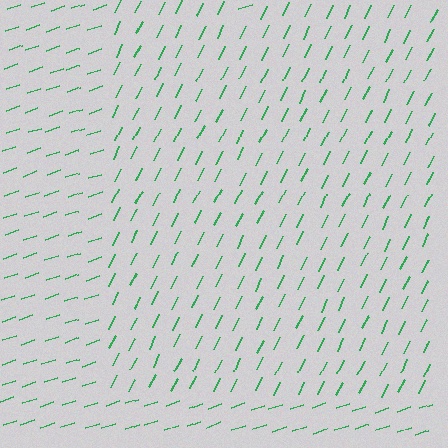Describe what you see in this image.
The image is filled with small green line segments. A rectangle region in the image has lines oriented differently from the surrounding lines, creating a visible texture boundary.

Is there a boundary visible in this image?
Yes, there is a texture boundary formed by a change in line orientation.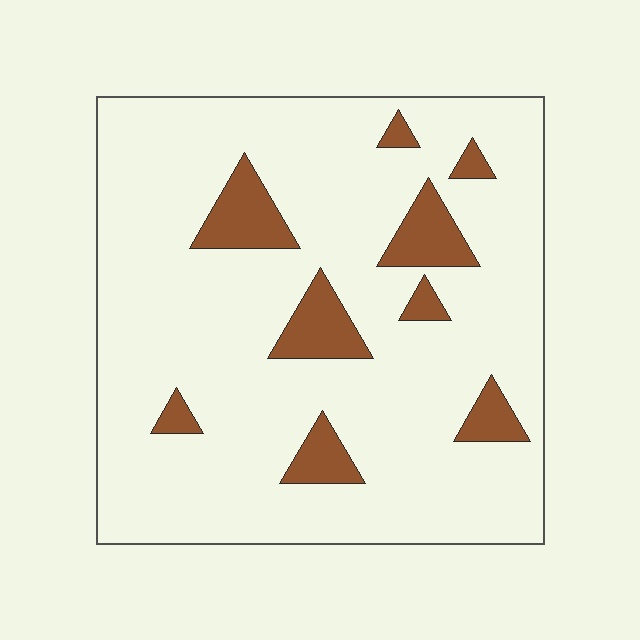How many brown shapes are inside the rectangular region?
9.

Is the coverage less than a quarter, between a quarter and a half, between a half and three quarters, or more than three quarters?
Less than a quarter.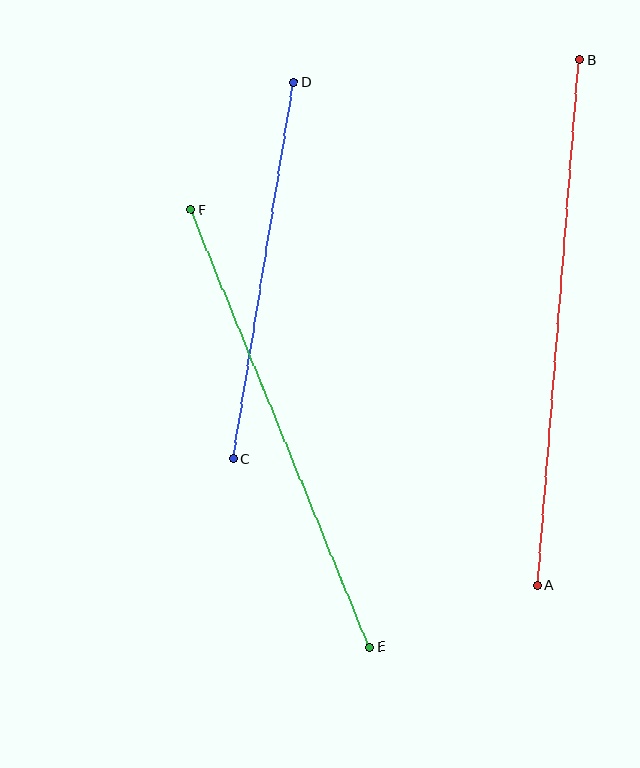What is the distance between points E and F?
The distance is approximately 472 pixels.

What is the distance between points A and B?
The distance is approximately 528 pixels.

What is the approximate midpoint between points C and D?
The midpoint is at approximately (264, 271) pixels.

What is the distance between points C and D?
The distance is approximately 382 pixels.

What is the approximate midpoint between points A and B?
The midpoint is at approximately (558, 323) pixels.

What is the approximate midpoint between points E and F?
The midpoint is at approximately (281, 429) pixels.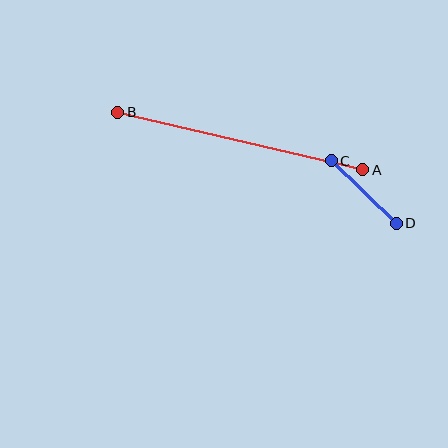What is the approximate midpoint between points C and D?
The midpoint is at approximately (364, 192) pixels.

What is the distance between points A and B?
The distance is approximately 252 pixels.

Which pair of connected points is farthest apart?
Points A and B are farthest apart.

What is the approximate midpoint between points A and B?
The midpoint is at approximately (240, 141) pixels.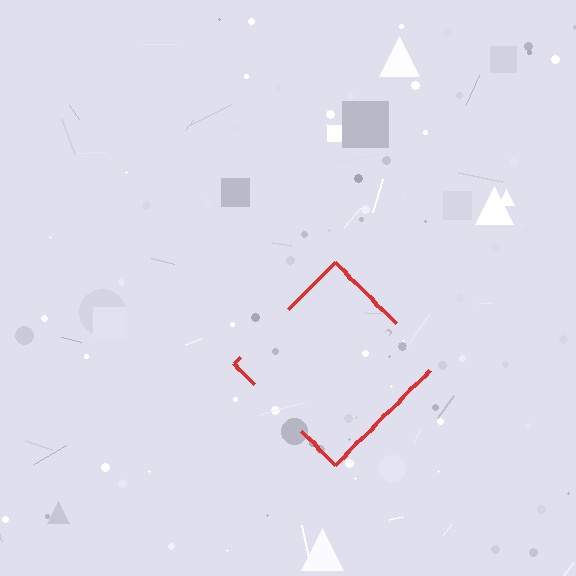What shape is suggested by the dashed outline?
The dashed outline suggests a diamond.